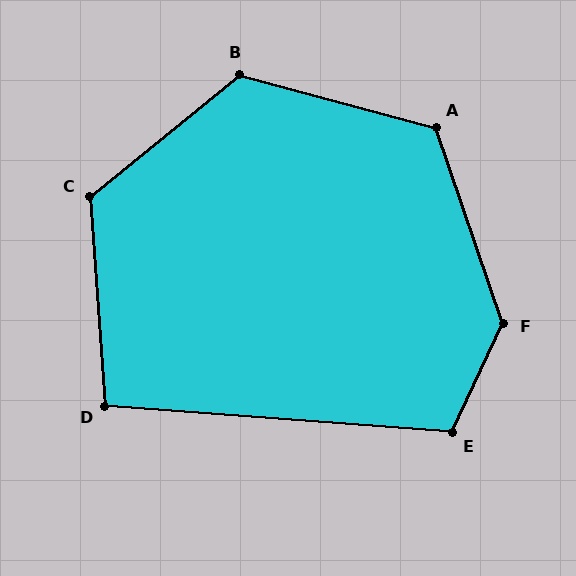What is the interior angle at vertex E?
Approximately 111 degrees (obtuse).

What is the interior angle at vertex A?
Approximately 124 degrees (obtuse).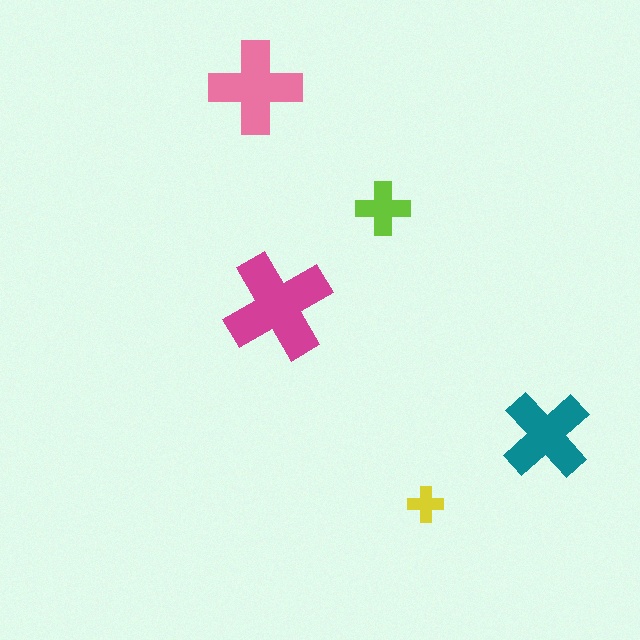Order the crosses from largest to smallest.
the magenta one, the pink one, the teal one, the lime one, the yellow one.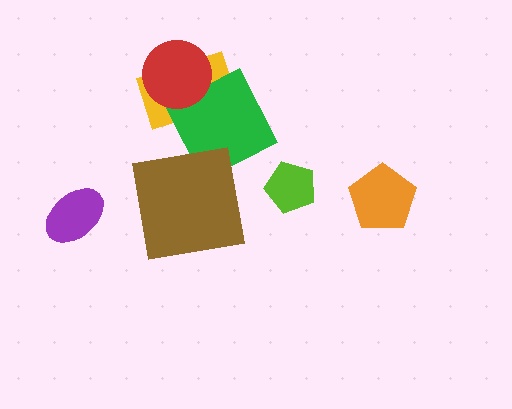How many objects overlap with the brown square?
0 objects overlap with the brown square.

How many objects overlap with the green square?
2 objects overlap with the green square.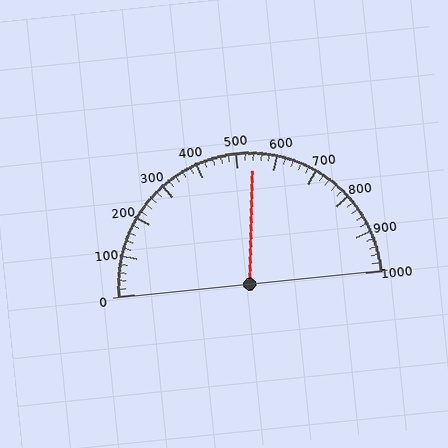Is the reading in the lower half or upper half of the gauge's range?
The reading is in the upper half of the range (0 to 1000).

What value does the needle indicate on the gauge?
The needle indicates approximately 540.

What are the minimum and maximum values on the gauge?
The gauge ranges from 0 to 1000.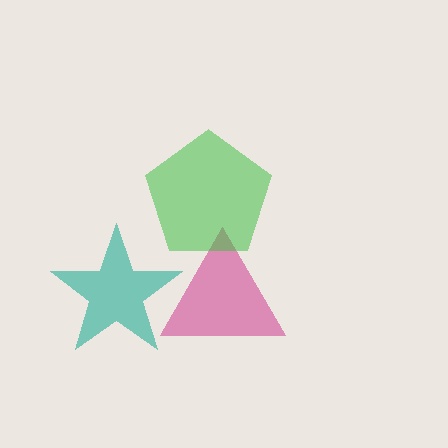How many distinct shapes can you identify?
There are 3 distinct shapes: a magenta triangle, a teal star, a green pentagon.